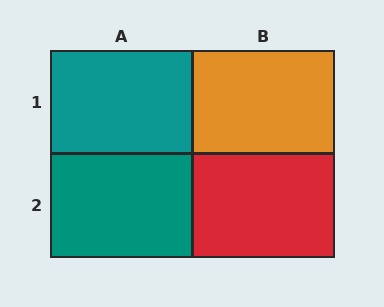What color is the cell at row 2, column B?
Red.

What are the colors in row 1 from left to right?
Teal, orange.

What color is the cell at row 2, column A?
Teal.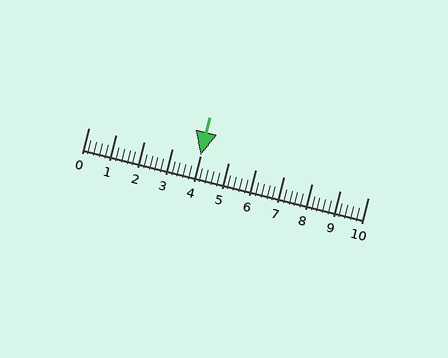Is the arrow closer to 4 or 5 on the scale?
The arrow is closer to 4.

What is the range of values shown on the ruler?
The ruler shows values from 0 to 10.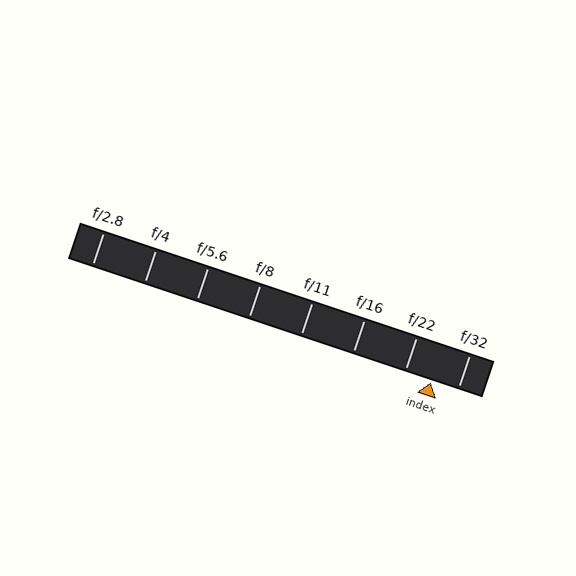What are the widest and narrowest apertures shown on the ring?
The widest aperture shown is f/2.8 and the narrowest is f/32.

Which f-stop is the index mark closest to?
The index mark is closest to f/32.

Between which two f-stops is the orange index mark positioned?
The index mark is between f/22 and f/32.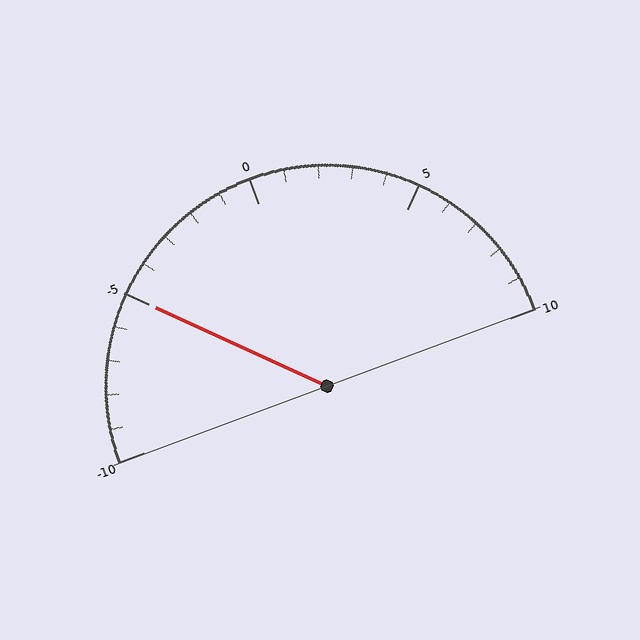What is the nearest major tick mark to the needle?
The nearest major tick mark is -5.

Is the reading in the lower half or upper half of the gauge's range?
The reading is in the lower half of the range (-10 to 10).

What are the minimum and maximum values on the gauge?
The gauge ranges from -10 to 10.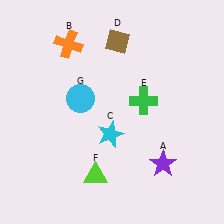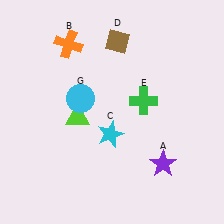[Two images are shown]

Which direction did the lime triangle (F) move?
The lime triangle (F) moved up.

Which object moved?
The lime triangle (F) moved up.